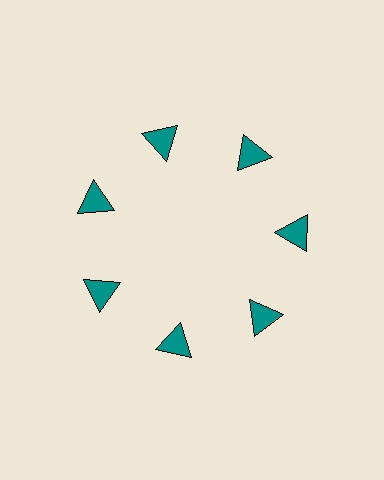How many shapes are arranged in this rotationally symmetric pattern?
There are 7 shapes, arranged in 7 groups of 1.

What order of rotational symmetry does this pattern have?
This pattern has 7-fold rotational symmetry.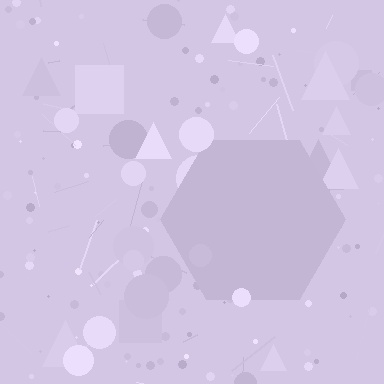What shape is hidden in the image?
A hexagon is hidden in the image.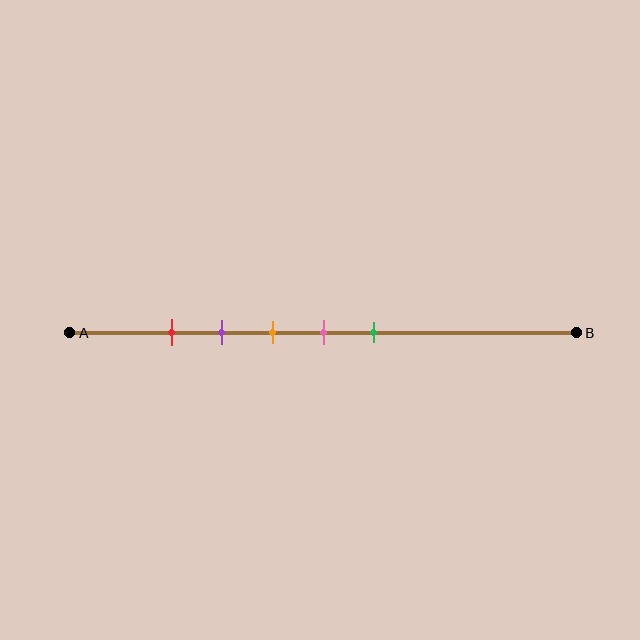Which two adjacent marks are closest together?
The red and purple marks are the closest adjacent pair.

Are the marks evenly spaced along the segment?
Yes, the marks are approximately evenly spaced.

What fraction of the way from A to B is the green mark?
The green mark is approximately 60% (0.6) of the way from A to B.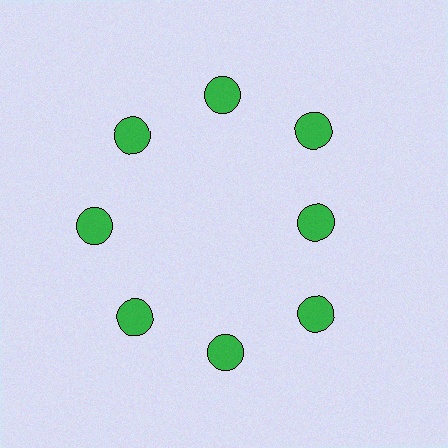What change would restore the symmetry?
The symmetry would be restored by moving it outward, back onto the ring so that all 8 circles sit at equal angles and equal distance from the center.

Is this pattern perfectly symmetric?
No. The 8 green circles are arranged in a ring, but one element near the 3 o'clock position is pulled inward toward the center, breaking the 8-fold rotational symmetry.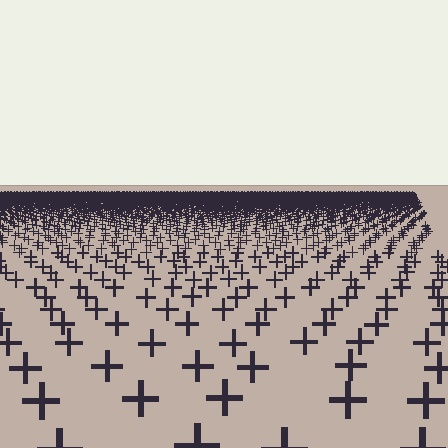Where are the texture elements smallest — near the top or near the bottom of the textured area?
Near the top.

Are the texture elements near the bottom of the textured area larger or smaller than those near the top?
Larger. Near the bottom, elements are closer to the viewer and appear at a bigger on-screen size.